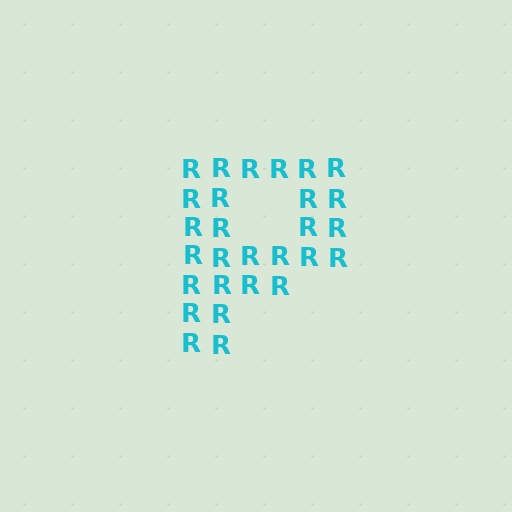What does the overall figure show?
The overall figure shows the letter P.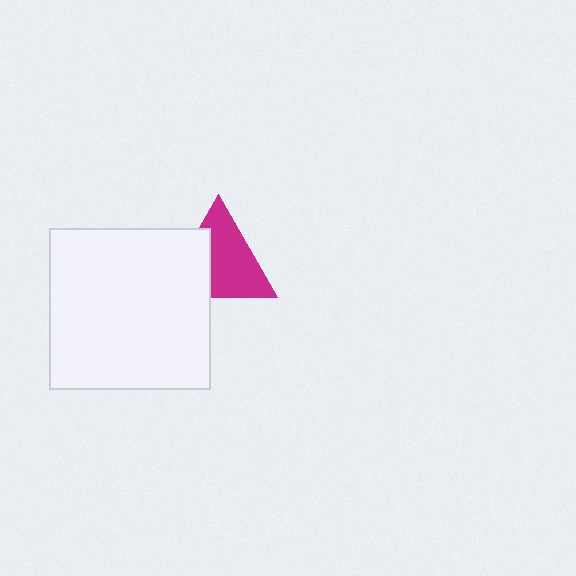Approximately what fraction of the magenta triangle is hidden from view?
Roughly 37% of the magenta triangle is hidden behind the white square.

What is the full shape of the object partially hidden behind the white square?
The partially hidden object is a magenta triangle.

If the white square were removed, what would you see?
You would see the complete magenta triangle.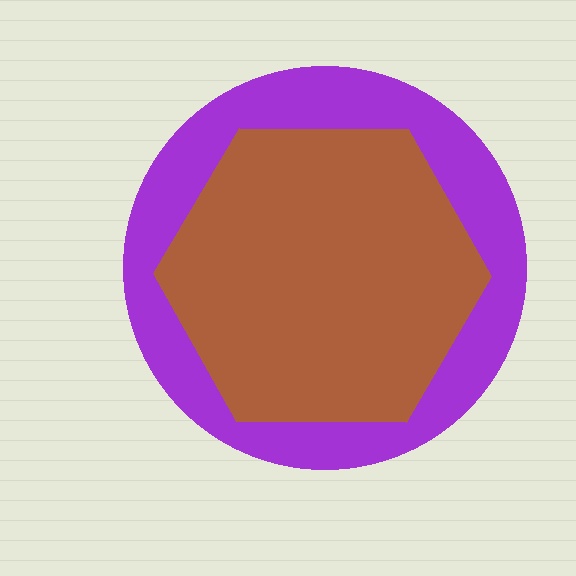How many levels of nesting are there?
2.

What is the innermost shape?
The brown hexagon.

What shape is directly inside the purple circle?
The brown hexagon.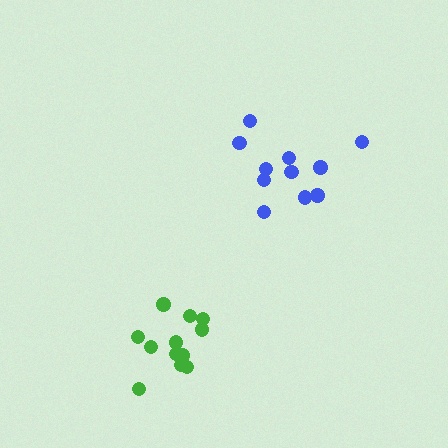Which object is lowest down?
The green cluster is bottommost.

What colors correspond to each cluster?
The clusters are colored: blue, green.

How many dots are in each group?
Group 1: 11 dots, Group 2: 12 dots (23 total).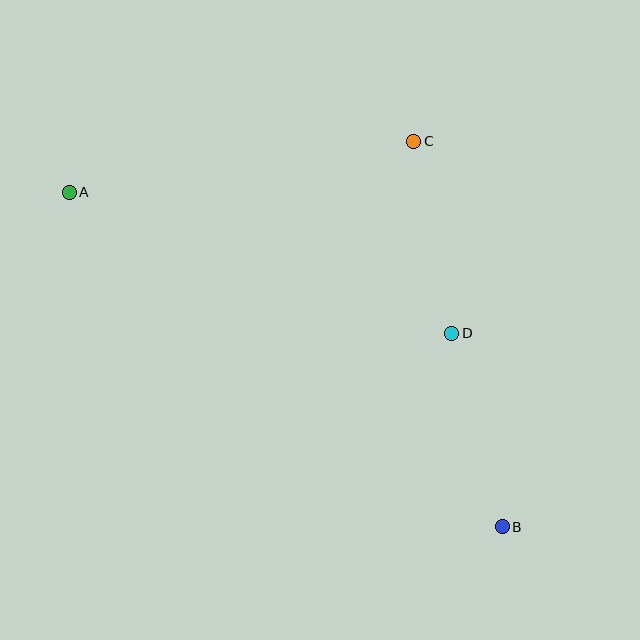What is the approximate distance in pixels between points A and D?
The distance between A and D is approximately 408 pixels.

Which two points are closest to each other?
Points C and D are closest to each other.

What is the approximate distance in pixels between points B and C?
The distance between B and C is approximately 396 pixels.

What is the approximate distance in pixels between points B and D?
The distance between B and D is approximately 200 pixels.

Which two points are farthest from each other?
Points A and B are farthest from each other.